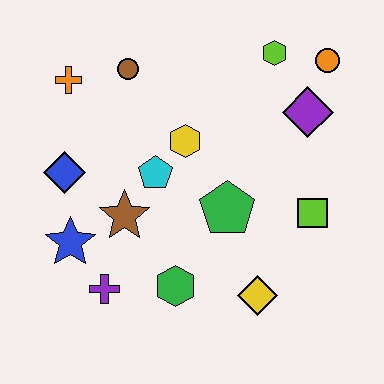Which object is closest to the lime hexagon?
The orange circle is closest to the lime hexagon.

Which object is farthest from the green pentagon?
The orange cross is farthest from the green pentagon.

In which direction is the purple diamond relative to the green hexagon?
The purple diamond is above the green hexagon.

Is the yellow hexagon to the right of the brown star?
Yes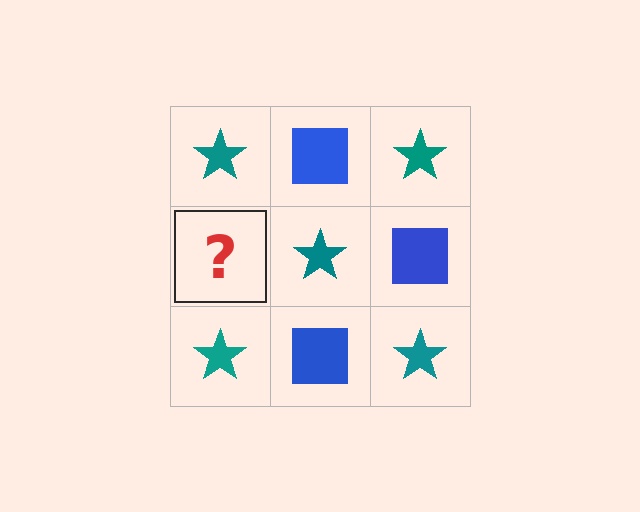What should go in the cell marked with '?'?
The missing cell should contain a blue square.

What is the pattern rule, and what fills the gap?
The rule is that it alternates teal star and blue square in a checkerboard pattern. The gap should be filled with a blue square.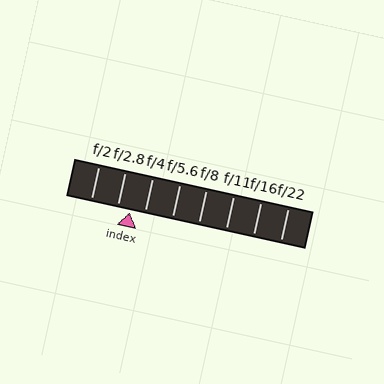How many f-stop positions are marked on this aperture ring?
There are 8 f-stop positions marked.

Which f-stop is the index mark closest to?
The index mark is closest to f/2.8.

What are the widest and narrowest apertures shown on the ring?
The widest aperture shown is f/2 and the narrowest is f/22.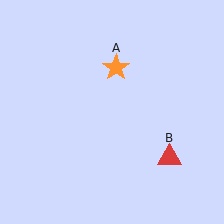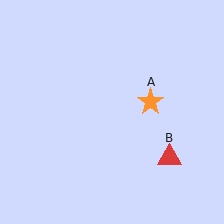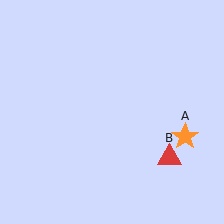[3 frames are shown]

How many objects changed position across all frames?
1 object changed position: orange star (object A).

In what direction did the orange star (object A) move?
The orange star (object A) moved down and to the right.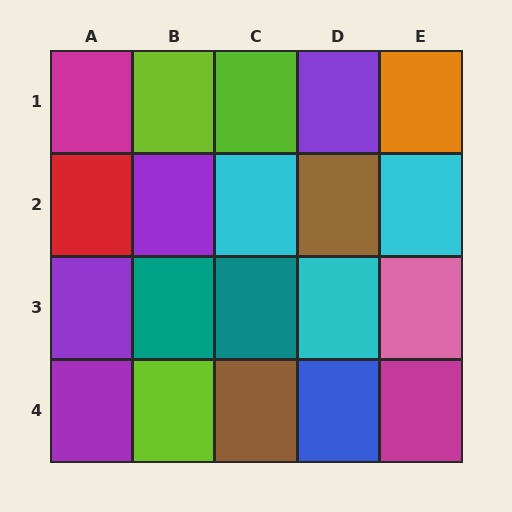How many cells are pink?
1 cell is pink.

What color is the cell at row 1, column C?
Lime.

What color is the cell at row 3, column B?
Teal.